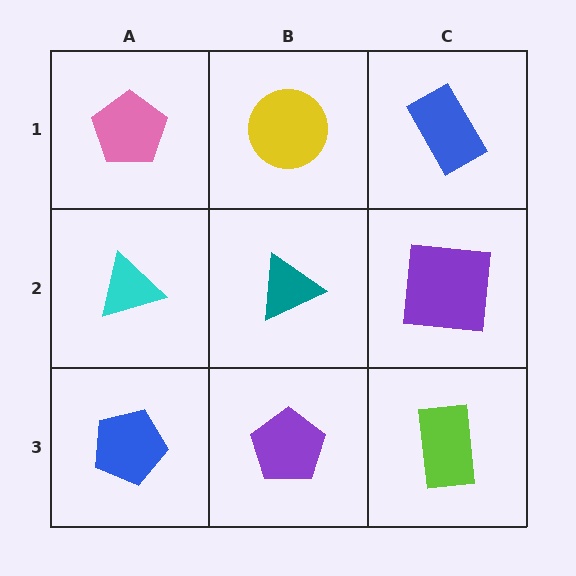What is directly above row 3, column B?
A teal triangle.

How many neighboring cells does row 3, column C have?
2.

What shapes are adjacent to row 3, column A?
A cyan triangle (row 2, column A), a purple pentagon (row 3, column B).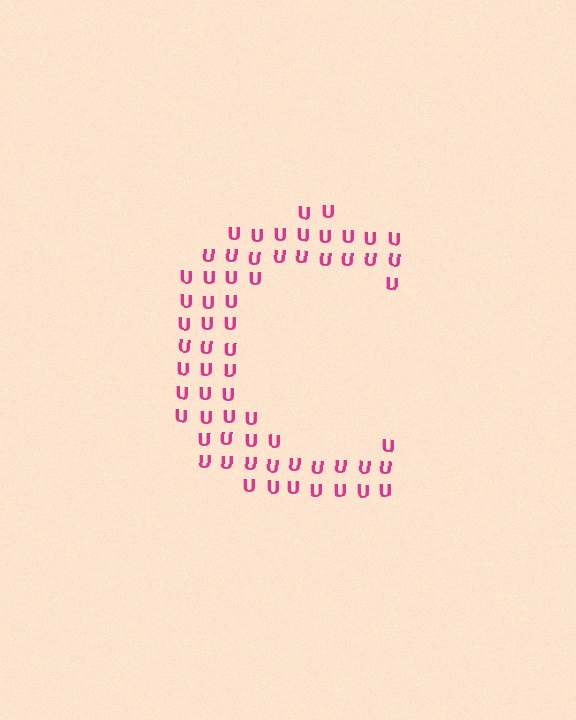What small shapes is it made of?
It is made of small letter U's.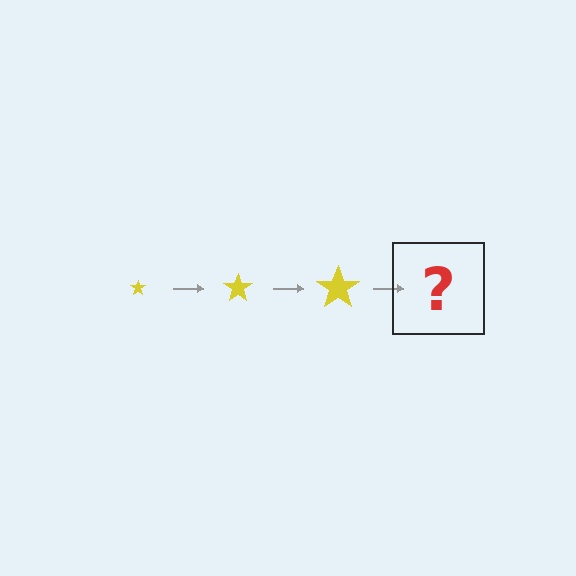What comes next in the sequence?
The next element should be a yellow star, larger than the previous one.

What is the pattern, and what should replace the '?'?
The pattern is that the star gets progressively larger each step. The '?' should be a yellow star, larger than the previous one.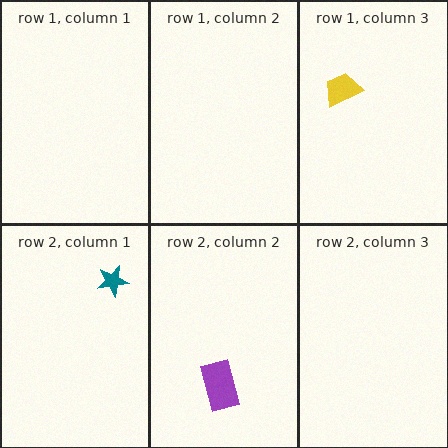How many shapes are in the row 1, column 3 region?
1.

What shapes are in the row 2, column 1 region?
The teal star.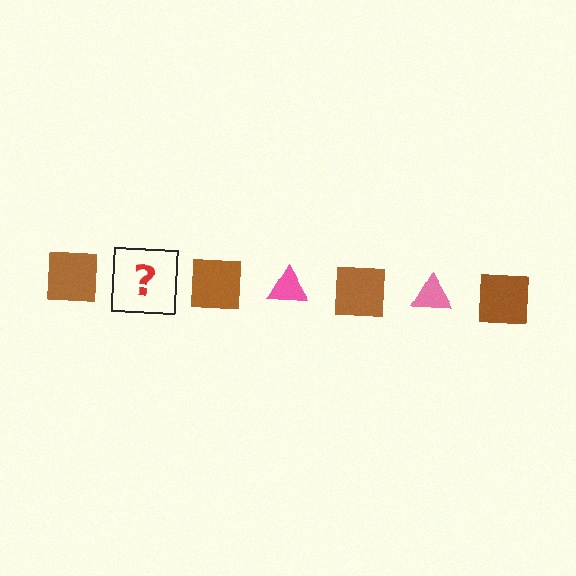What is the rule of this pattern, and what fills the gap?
The rule is that the pattern alternates between brown square and pink triangle. The gap should be filled with a pink triangle.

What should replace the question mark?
The question mark should be replaced with a pink triangle.